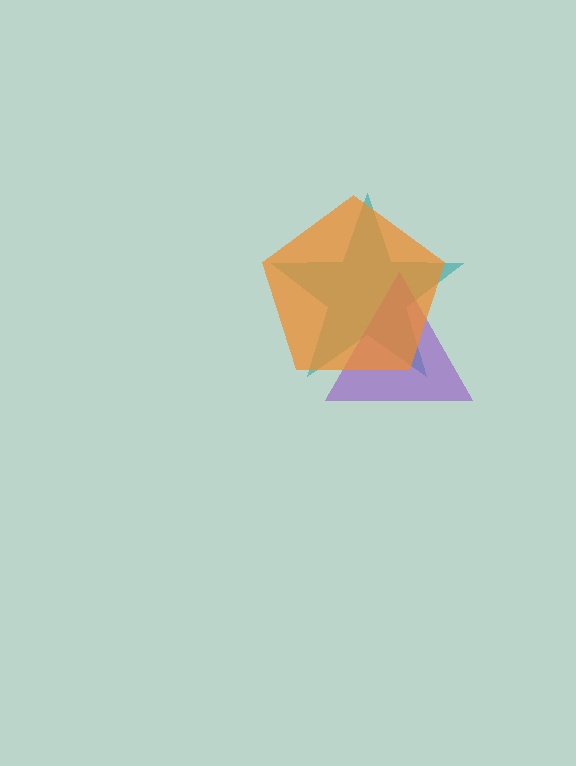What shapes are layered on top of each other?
The layered shapes are: a teal star, a purple triangle, an orange pentagon.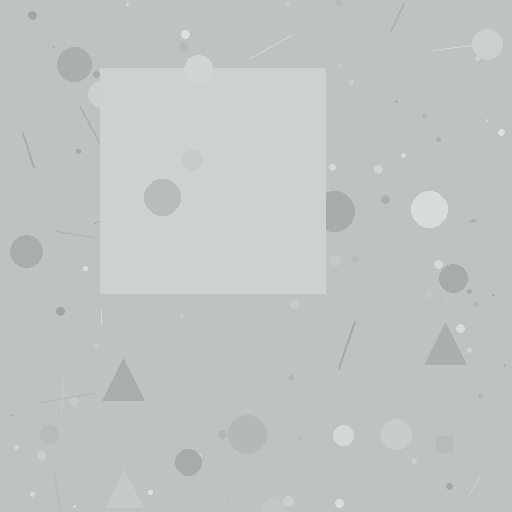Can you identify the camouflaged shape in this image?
The camouflaged shape is a square.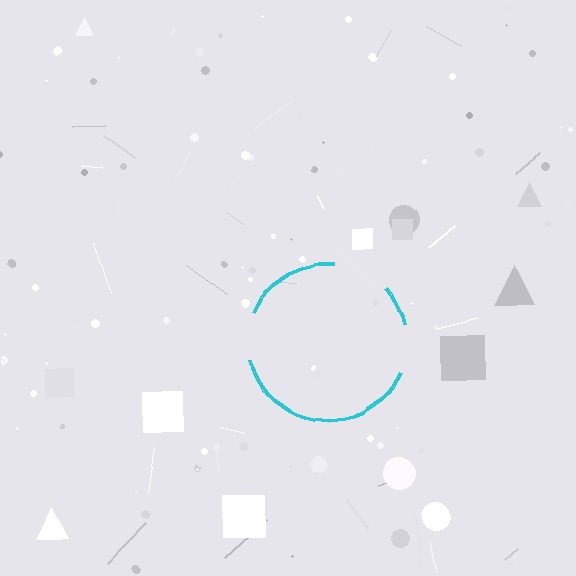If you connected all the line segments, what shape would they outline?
They would outline a circle.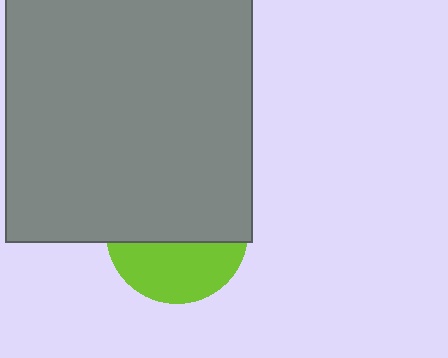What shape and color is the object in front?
The object in front is a gray rectangle.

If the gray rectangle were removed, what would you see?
You would see the complete lime circle.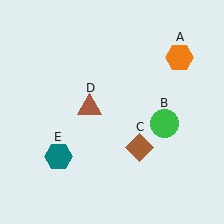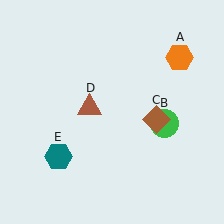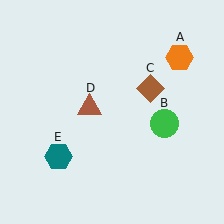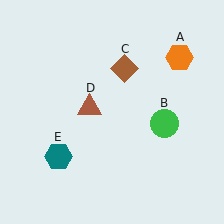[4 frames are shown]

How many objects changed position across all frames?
1 object changed position: brown diamond (object C).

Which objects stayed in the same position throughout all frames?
Orange hexagon (object A) and green circle (object B) and brown triangle (object D) and teal hexagon (object E) remained stationary.